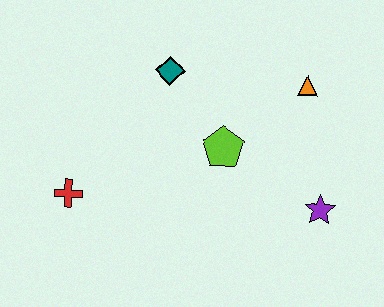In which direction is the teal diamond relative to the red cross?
The teal diamond is above the red cross.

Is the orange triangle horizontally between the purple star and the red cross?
Yes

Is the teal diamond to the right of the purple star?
No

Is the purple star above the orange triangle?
No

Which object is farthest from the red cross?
The orange triangle is farthest from the red cross.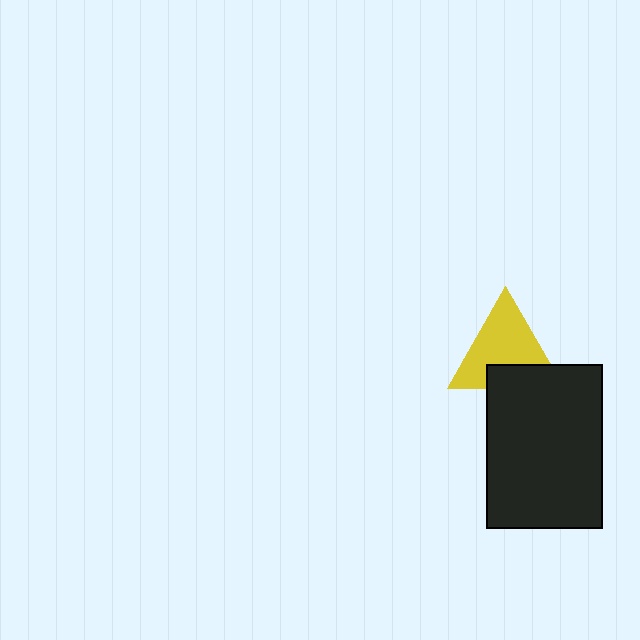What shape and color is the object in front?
The object in front is a black rectangle.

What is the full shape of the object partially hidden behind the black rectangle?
The partially hidden object is a yellow triangle.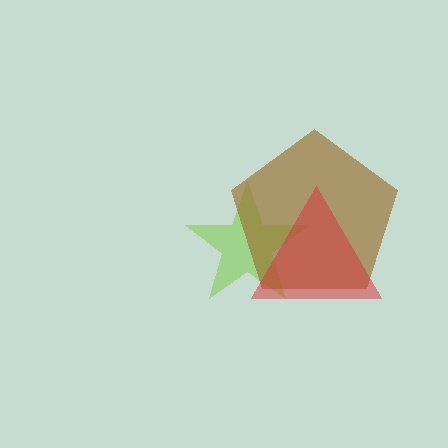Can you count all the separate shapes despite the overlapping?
Yes, there are 3 separate shapes.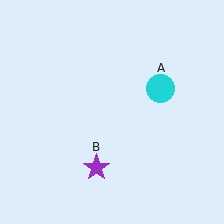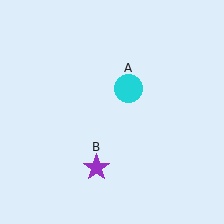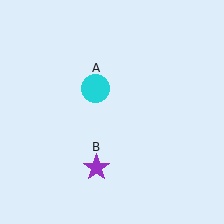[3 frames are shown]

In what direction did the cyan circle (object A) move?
The cyan circle (object A) moved left.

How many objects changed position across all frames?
1 object changed position: cyan circle (object A).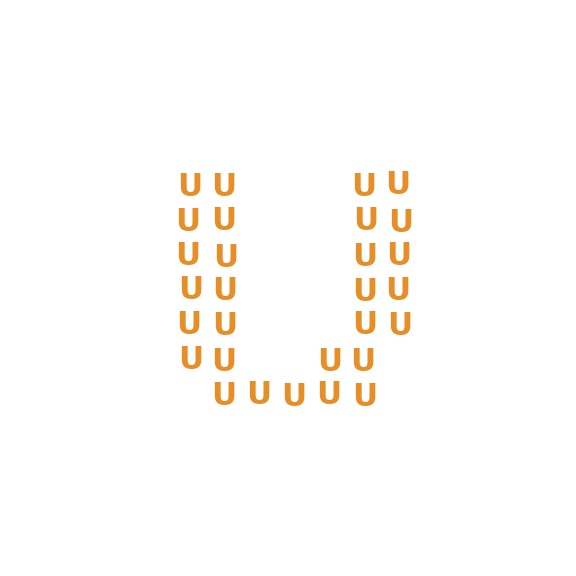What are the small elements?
The small elements are letter U's.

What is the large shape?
The large shape is the letter U.